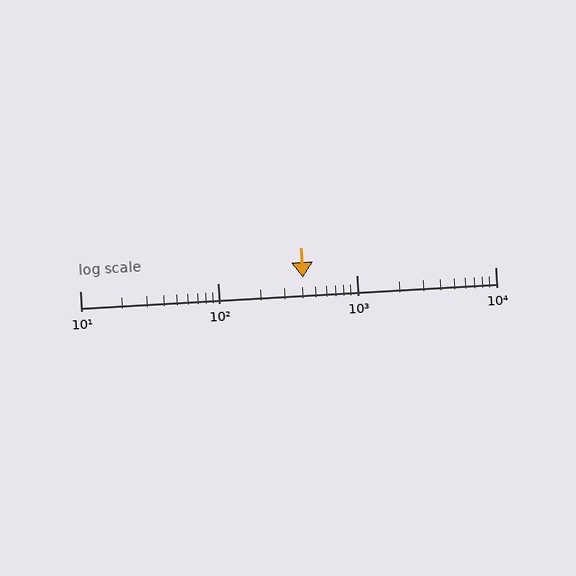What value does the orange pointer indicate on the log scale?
The pointer indicates approximately 410.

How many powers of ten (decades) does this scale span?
The scale spans 3 decades, from 10 to 10000.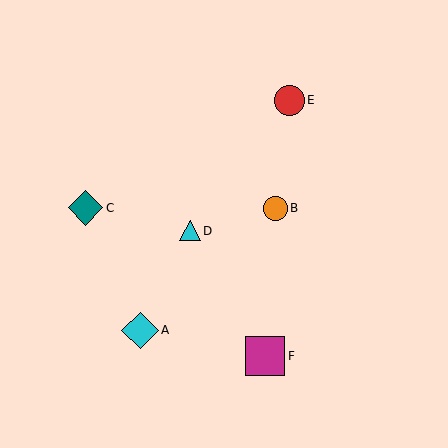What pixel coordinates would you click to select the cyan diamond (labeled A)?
Click at (140, 331) to select the cyan diamond A.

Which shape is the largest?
The magenta square (labeled F) is the largest.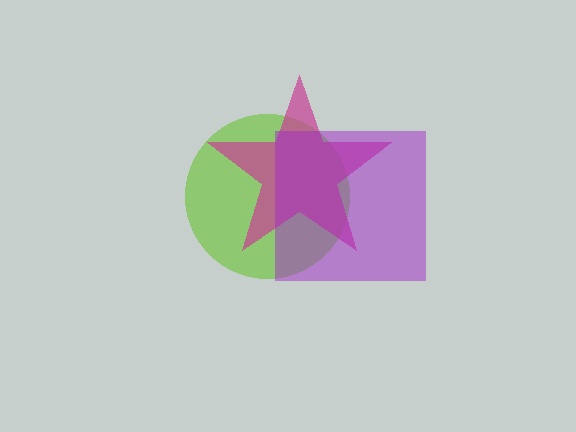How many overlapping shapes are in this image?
There are 3 overlapping shapes in the image.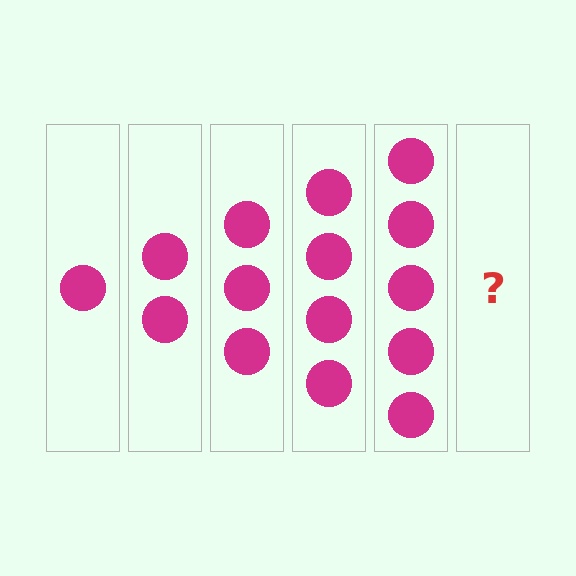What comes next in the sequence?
The next element should be 6 circles.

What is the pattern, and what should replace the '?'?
The pattern is that each step adds one more circle. The '?' should be 6 circles.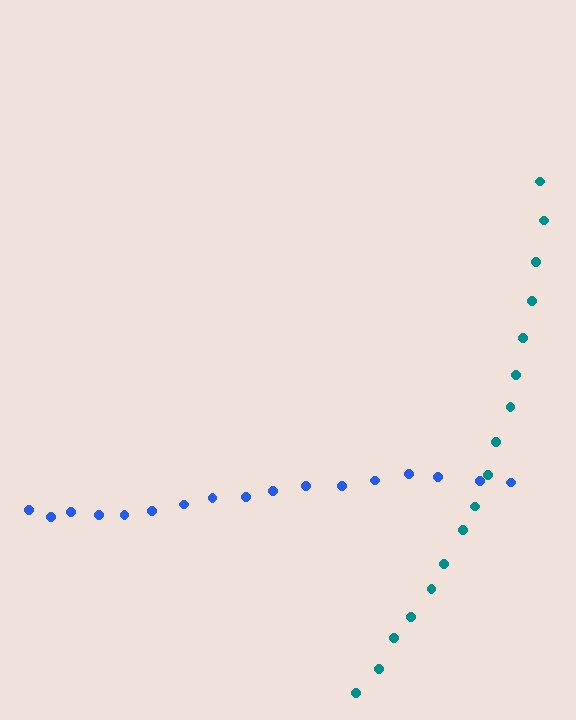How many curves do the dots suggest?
There are 2 distinct paths.